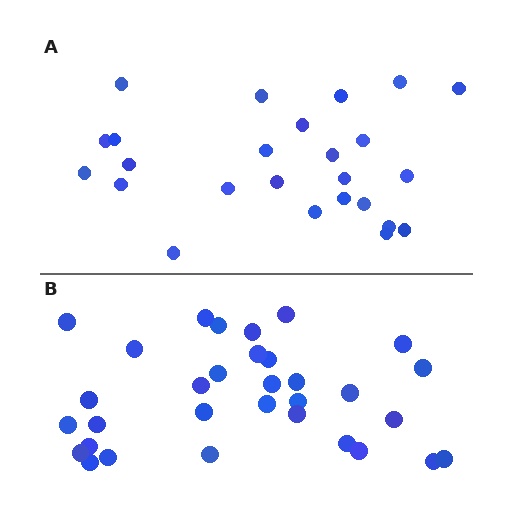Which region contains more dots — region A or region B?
Region B (the bottom region) has more dots.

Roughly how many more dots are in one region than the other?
Region B has roughly 8 or so more dots than region A.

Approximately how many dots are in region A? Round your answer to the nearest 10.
About 20 dots. (The exact count is 25, which rounds to 20.)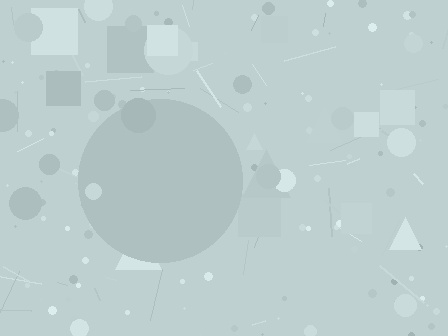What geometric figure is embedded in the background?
A circle is embedded in the background.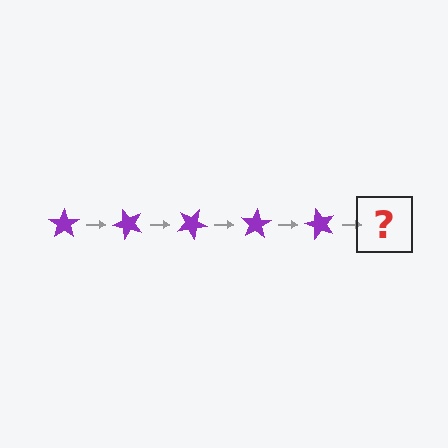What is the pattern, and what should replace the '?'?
The pattern is that the star rotates 50 degrees each step. The '?' should be a purple star rotated 250 degrees.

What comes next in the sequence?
The next element should be a purple star rotated 250 degrees.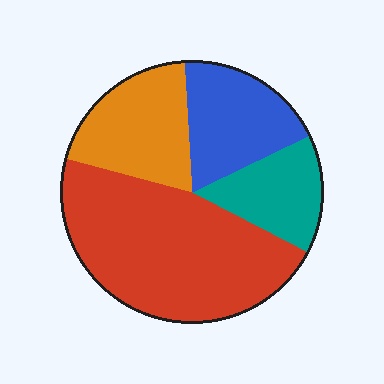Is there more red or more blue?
Red.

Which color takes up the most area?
Red, at roughly 45%.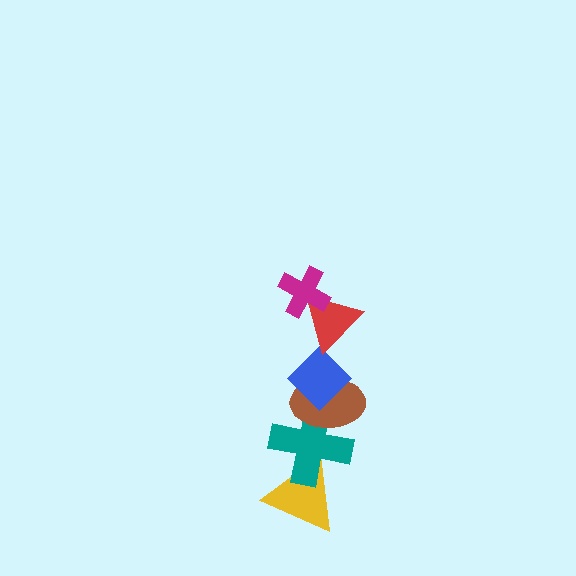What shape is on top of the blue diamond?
The red triangle is on top of the blue diamond.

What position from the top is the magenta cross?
The magenta cross is 1st from the top.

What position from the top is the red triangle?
The red triangle is 2nd from the top.